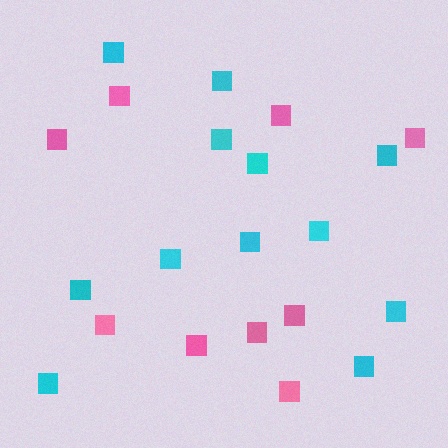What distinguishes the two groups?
There are 2 groups: one group of cyan squares (12) and one group of pink squares (9).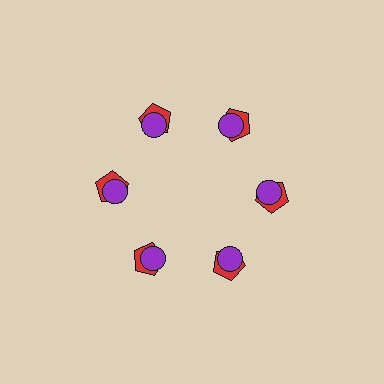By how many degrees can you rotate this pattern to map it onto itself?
The pattern maps onto itself every 60 degrees of rotation.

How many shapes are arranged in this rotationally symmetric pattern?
There are 12 shapes, arranged in 6 groups of 2.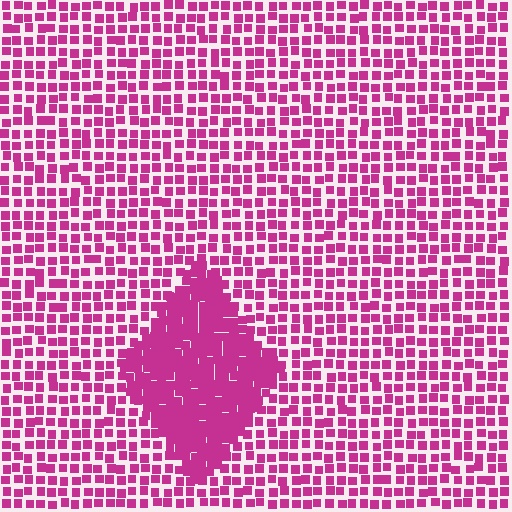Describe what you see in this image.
The image contains small magenta elements arranged at two different densities. A diamond-shaped region is visible where the elements are more densely packed than the surrounding area.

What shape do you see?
I see a diamond.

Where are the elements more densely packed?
The elements are more densely packed inside the diamond boundary.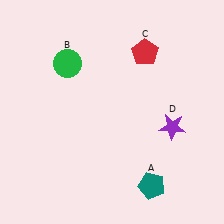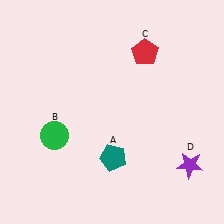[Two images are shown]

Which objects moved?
The objects that moved are: the teal pentagon (A), the green circle (B), the purple star (D).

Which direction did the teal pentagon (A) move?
The teal pentagon (A) moved left.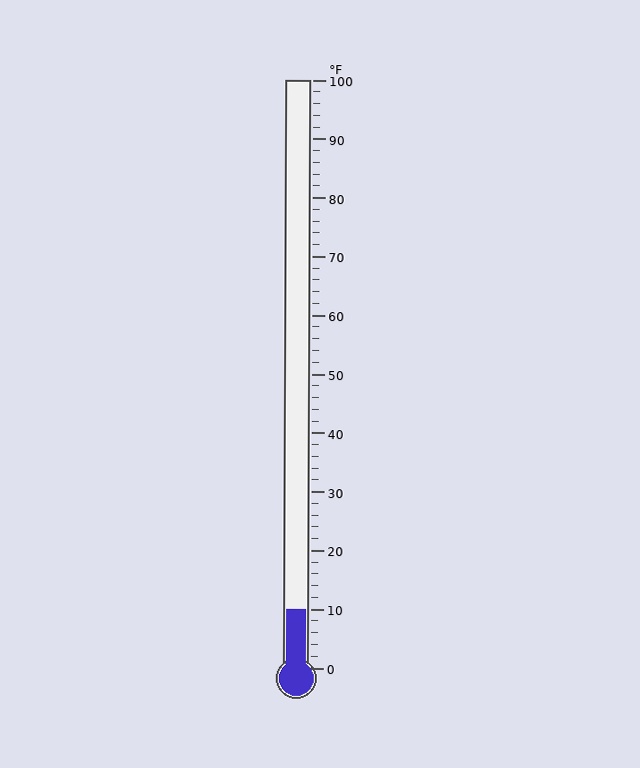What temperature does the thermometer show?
The thermometer shows approximately 10°F.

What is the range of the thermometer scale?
The thermometer scale ranges from 0°F to 100°F.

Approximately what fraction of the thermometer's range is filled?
The thermometer is filled to approximately 10% of its range.